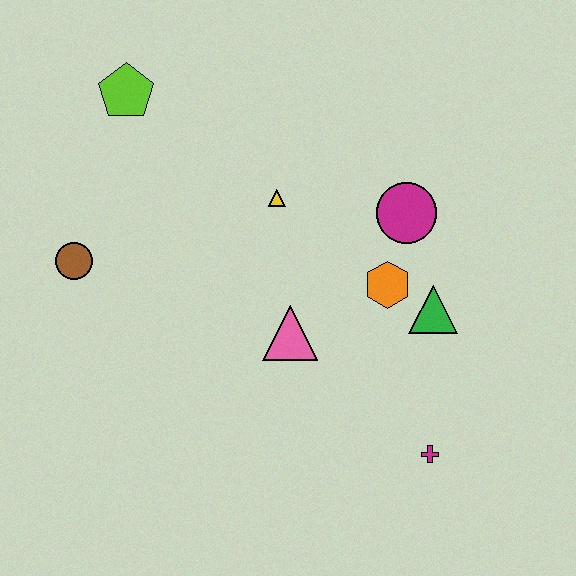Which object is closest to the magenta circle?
The orange hexagon is closest to the magenta circle.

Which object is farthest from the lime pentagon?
The magenta cross is farthest from the lime pentagon.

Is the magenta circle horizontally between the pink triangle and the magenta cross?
Yes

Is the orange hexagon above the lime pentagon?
No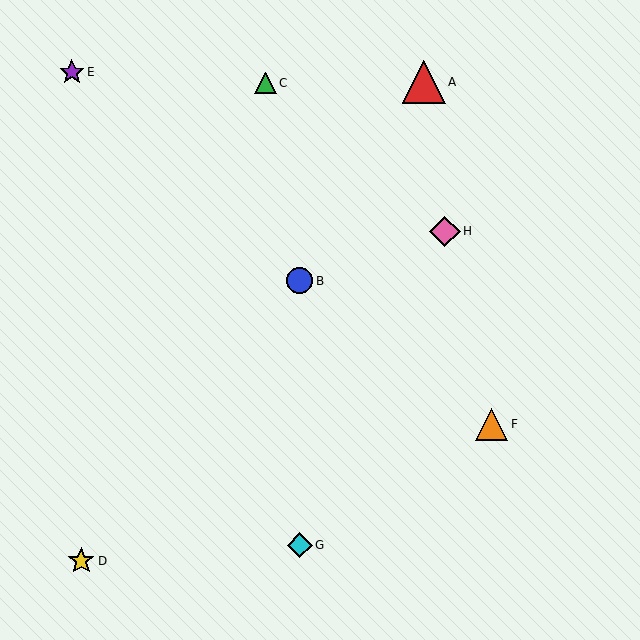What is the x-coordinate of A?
Object A is at x≈424.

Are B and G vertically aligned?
Yes, both are at x≈300.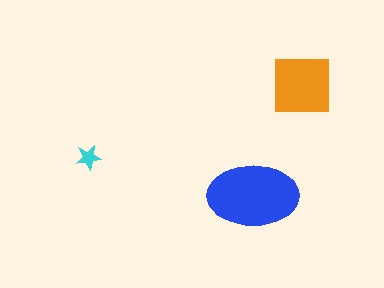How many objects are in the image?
There are 3 objects in the image.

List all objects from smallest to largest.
The cyan star, the orange square, the blue ellipse.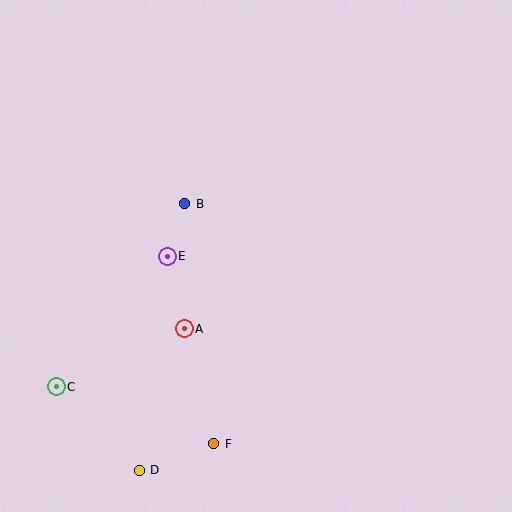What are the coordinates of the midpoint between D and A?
The midpoint between D and A is at (162, 399).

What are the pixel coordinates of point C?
Point C is at (56, 387).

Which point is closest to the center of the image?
Point B at (185, 204) is closest to the center.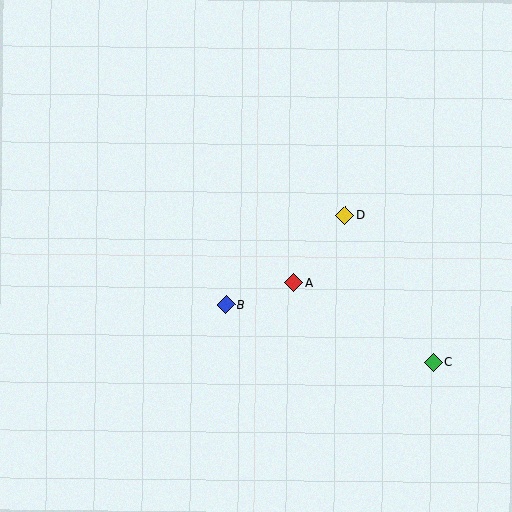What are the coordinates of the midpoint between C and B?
The midpoint between C and B is at (329, 333).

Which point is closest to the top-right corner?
Point D is closest to the top-right corner.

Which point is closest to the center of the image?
Point A at (294, 283) is closest to the center.